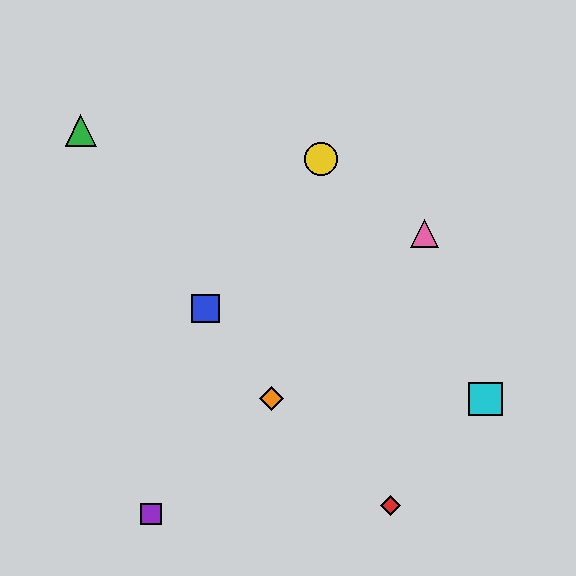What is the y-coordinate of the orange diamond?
The orange diamond is at y≈399.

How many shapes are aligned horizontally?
2 shapes (the orange diamond, the cyan square) are aligned horizontally.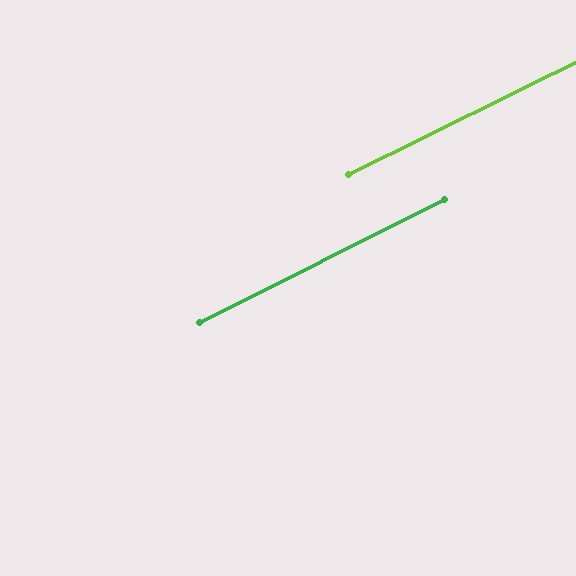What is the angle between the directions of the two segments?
Approximately 0 degrees.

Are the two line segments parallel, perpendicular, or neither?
Parallel — their directions differ by only 0.4°.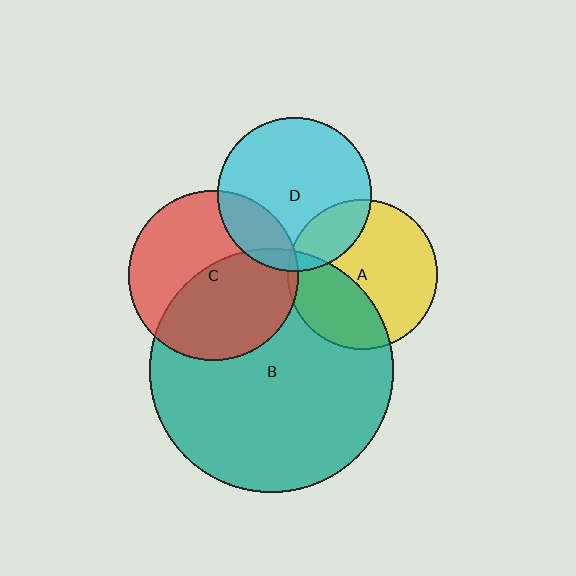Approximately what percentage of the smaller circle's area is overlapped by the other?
Approximately 5%.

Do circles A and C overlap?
Yes.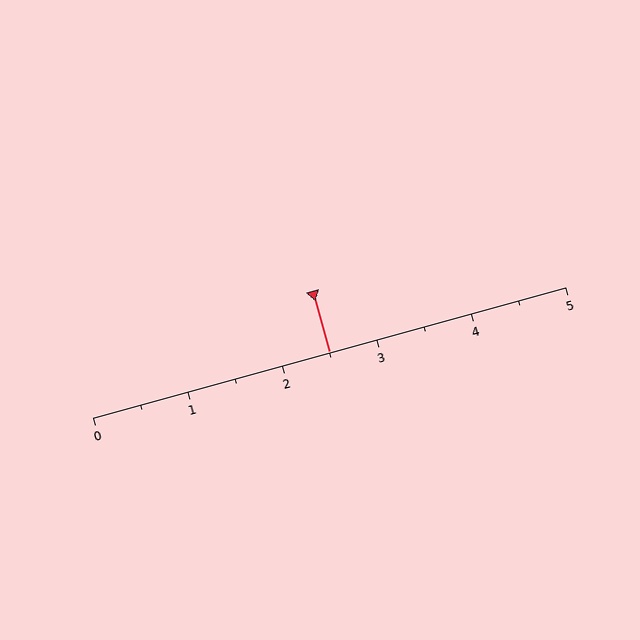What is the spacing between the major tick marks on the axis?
The major ticks are spaced 1 apart.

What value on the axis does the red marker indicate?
The marker indicates approximately 2.5.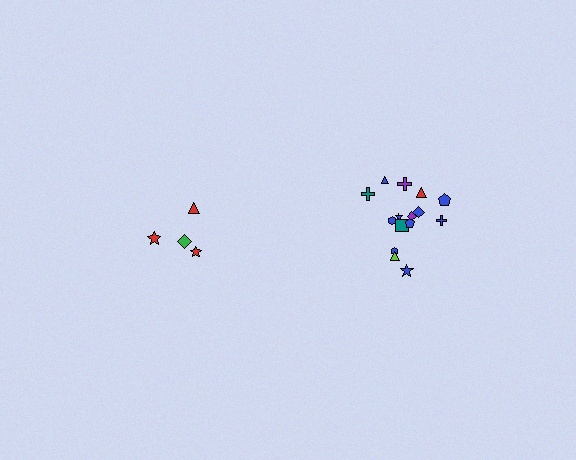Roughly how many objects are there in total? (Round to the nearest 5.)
Roughly 20 objects in total.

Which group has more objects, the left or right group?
The right group.